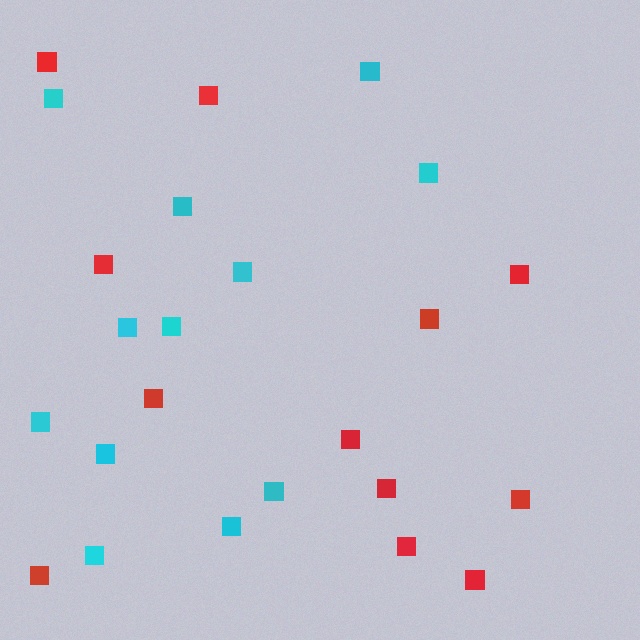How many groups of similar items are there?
There are 2 groups: one group of cyan squares (12) and one group of red squares (12).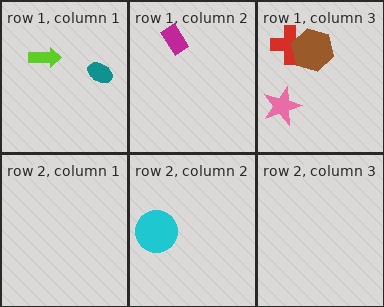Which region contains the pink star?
The row 1, column 3 region.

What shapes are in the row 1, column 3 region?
The red cross, the brown hexagon, the pink star.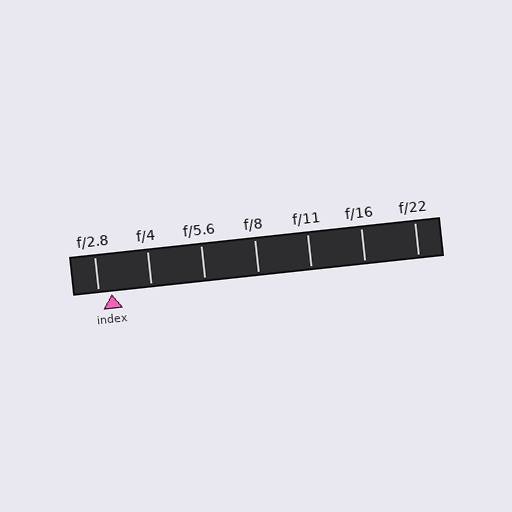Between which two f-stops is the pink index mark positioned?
The index mark is between f/2.8 and f/4.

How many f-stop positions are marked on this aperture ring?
There are 7 f-stop positions marked.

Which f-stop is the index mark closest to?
The index mark is closest to f/2.8.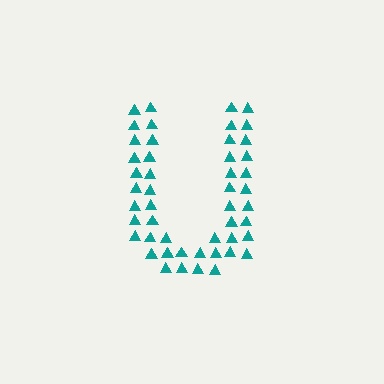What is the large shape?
The large shape is the letter U.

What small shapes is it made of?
It is made of small triangles.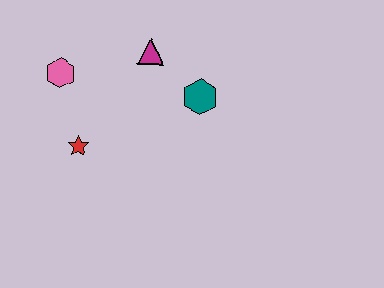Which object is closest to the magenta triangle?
The teal hexagon is closest to the magenta triangle.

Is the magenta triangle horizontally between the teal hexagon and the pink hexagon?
Yes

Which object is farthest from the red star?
The teal hexagon is farthest from the red star.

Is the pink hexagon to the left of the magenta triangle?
Yes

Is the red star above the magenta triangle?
No